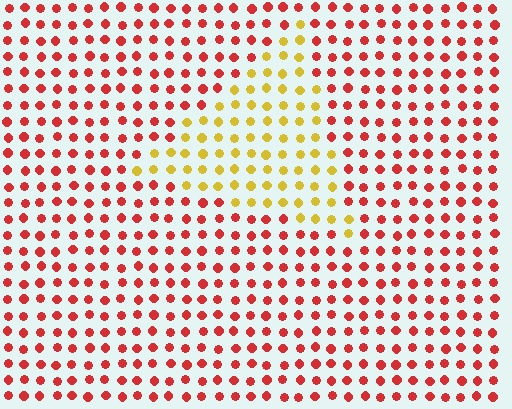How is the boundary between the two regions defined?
The boundary is defined purely by a slight shift in hue (about 53 degrees). Spacing, size, and orientation are identical on both sides.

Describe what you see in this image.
The image is filled with small red elements in a uniform arrangement. A triangle-shaped region is visible where the elements are tinted to a slightly different hue, forming a subtle color boundary.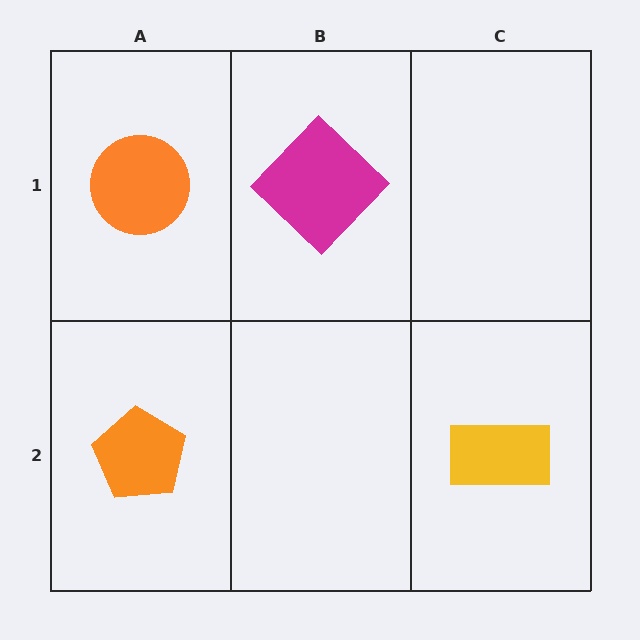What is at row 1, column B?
A magenta diamond.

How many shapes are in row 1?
2 shapes.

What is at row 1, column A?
An orange circle.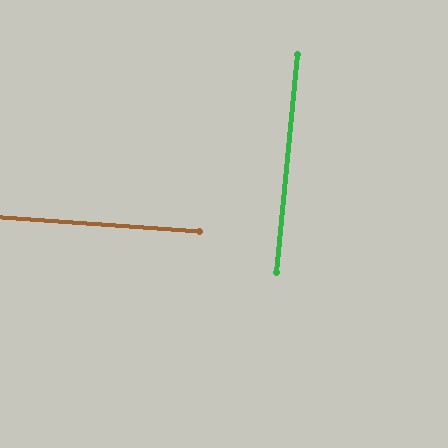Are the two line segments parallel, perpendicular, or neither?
Perpendicular — they meet at approximately 89°.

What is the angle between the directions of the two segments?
Approximately 89 degrees.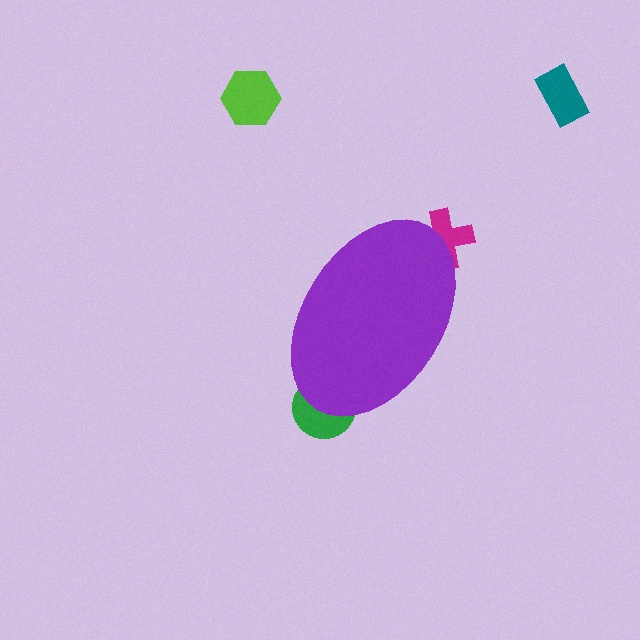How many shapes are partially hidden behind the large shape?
2 shapes are partially hidden.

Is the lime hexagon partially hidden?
No, the lime hexagon is fully visible.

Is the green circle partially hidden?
Yes, the green circle is partially hidden behind the purple ellipse.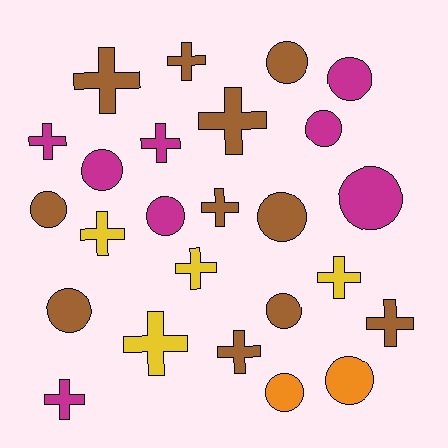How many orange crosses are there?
There are no orange crosses.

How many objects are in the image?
There are 25 objects.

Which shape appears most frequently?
Cross, with 13 objects.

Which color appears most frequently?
Brown, with 11 objects.